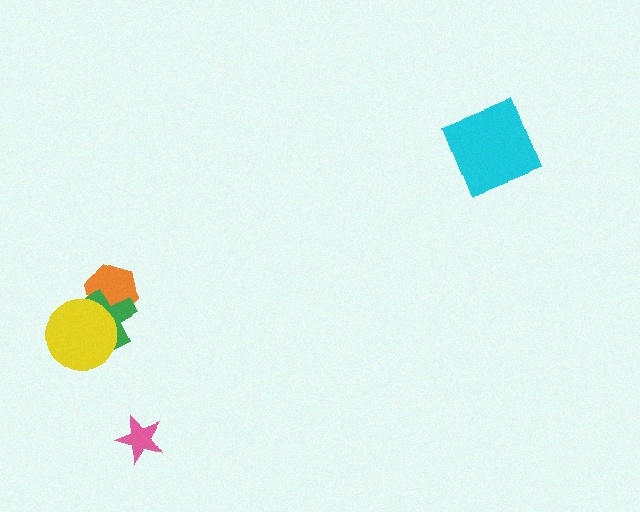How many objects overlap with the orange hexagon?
2 objects overlap with the orange hexagon.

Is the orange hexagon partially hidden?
Yes, it is partially covered by another shape.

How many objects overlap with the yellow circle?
2 objects overlap with the yellow circle.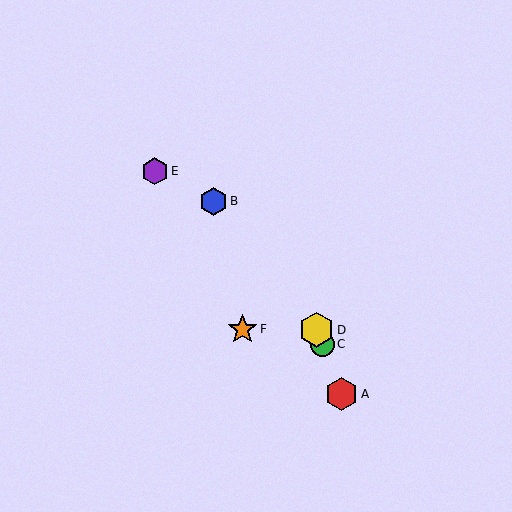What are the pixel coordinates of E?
Object E is at (155, 171).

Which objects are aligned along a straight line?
Objects A, C, D are aligned along a straight line.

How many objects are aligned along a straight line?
3 objects (A, C, D) are aligned along a straight line.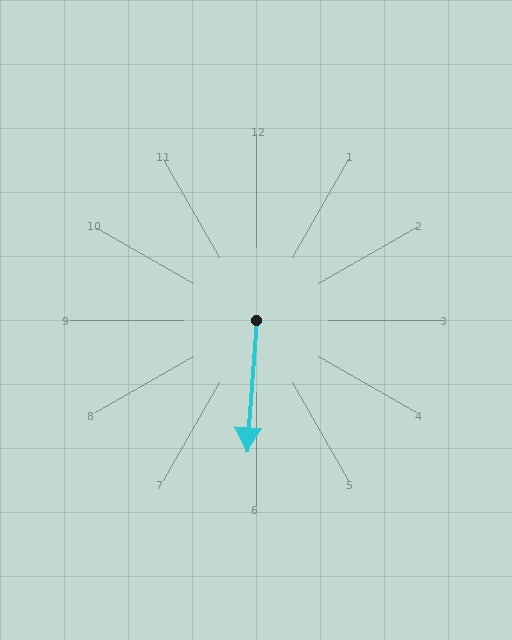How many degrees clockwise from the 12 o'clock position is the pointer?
Approximately 184 degrees.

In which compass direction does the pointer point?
South.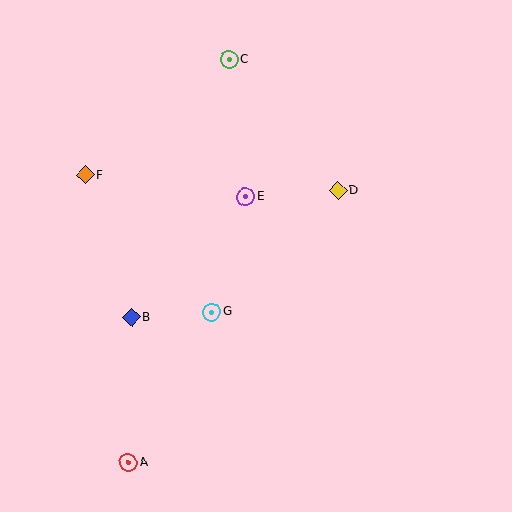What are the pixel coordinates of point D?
Point D is at (338, 191).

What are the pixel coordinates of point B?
Point B is at (132, 317).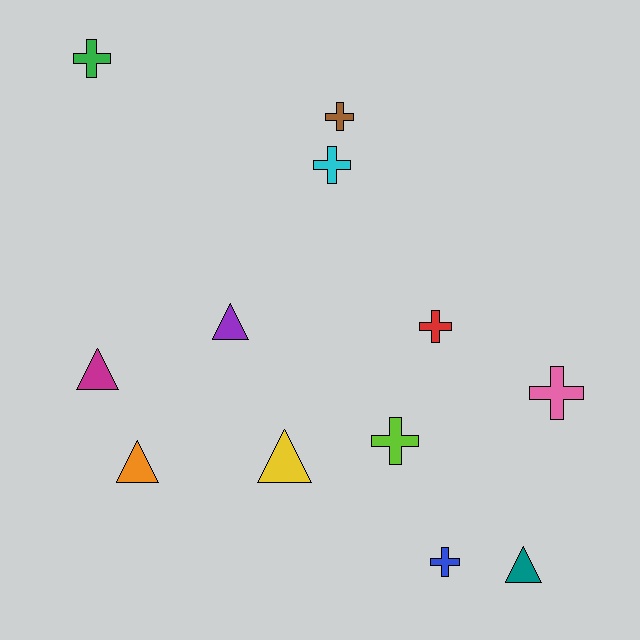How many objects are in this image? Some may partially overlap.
There are 12 objects.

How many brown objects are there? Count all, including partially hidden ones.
There is 1 brown object.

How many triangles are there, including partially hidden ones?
There are 5 triangles.